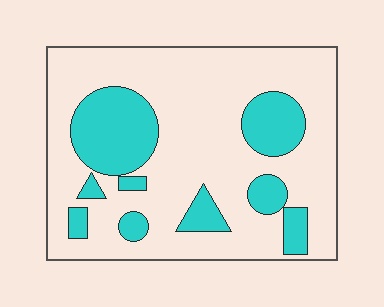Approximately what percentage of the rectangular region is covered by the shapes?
Approximately 25%.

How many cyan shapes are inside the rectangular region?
9.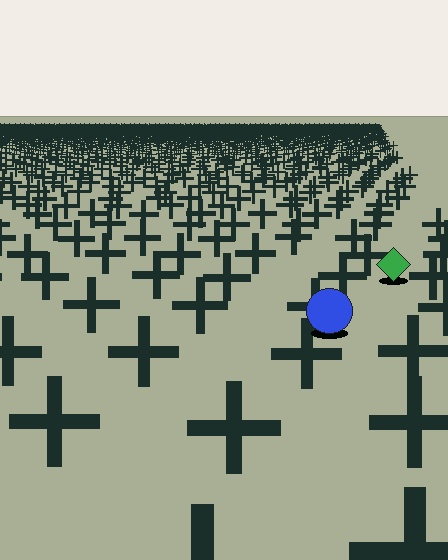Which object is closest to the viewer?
The blue circle is closest. The texture marks near it are larger and more spread out.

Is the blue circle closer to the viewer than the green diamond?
Yes. The blue circle is closer — you can tell from the texture gradient: the ground texture is coarser near it.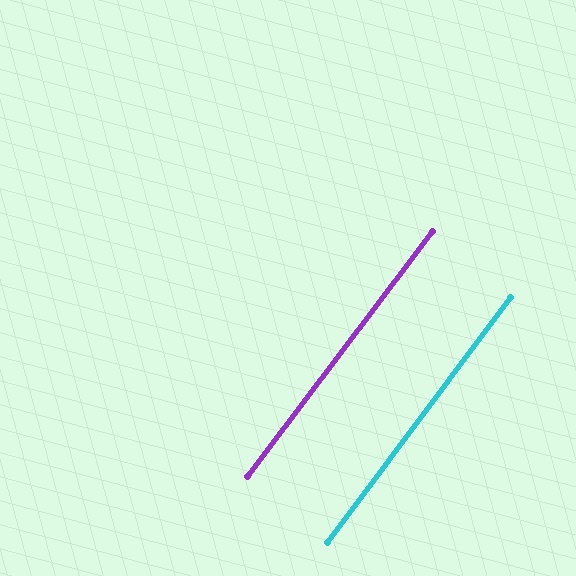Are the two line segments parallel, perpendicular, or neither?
Parallel — their directions differ by only 0.4°.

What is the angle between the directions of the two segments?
Approximately 0 degrees.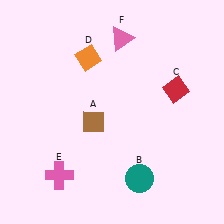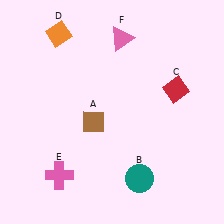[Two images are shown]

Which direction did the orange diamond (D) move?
The orange diamond (D) moved left.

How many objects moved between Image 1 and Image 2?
1 object moved between the two images.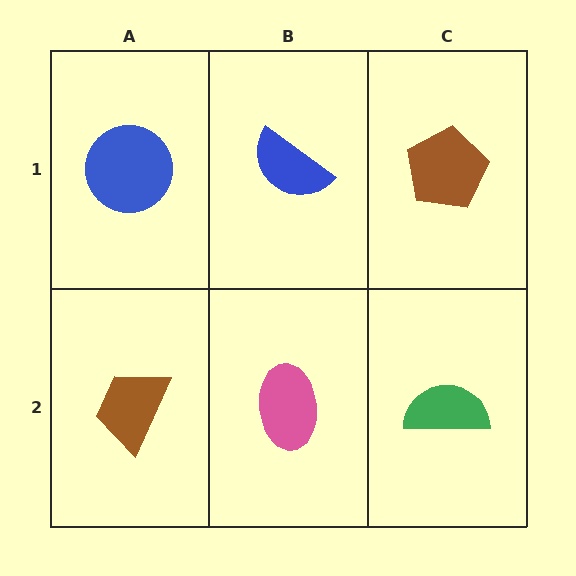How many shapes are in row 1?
3 shapes.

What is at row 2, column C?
A green semicircle.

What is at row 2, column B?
A pink ellipse.